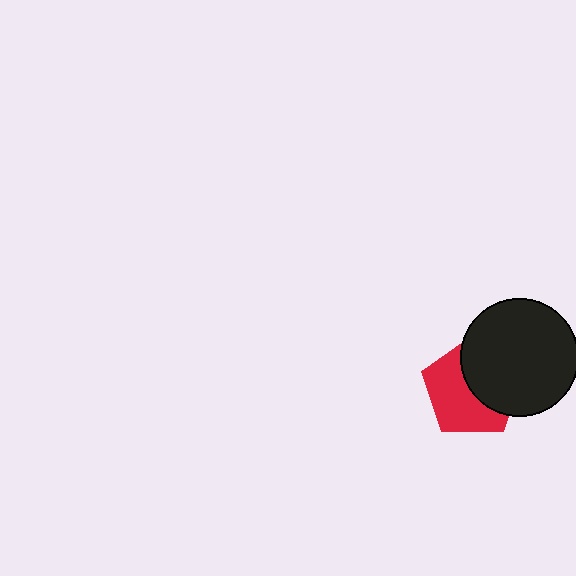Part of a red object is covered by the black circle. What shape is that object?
It is a pentagon.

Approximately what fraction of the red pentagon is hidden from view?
Roughly 46% of the red pentagon is hidden behind the black circle.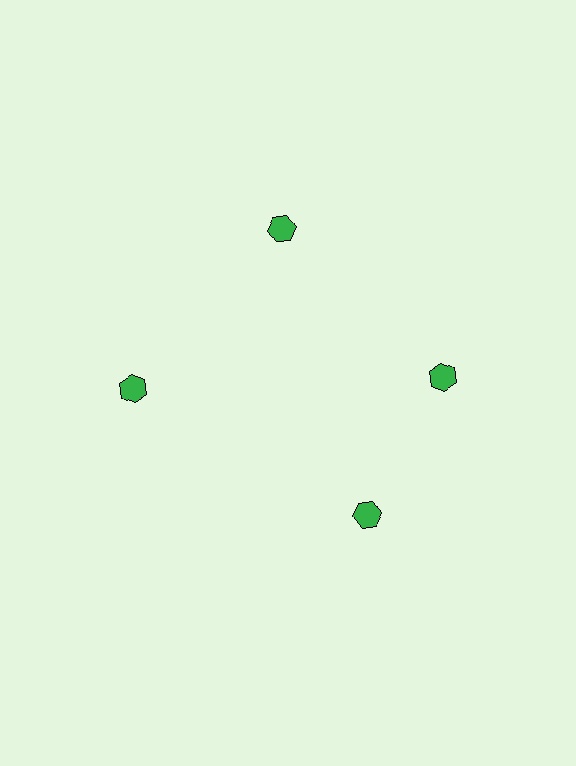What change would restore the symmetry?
The symmetry would be restored by rotating it back into even spacing with its neighbors so that all 4 hexagons sit at equal angles and equal distance from the center.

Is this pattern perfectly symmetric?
No. The 4 green hexagons are arranged in a ring, but one element near the 6 o'clock position is rotated out of alignment along the ring, breaking the 4-fold rotational symmetry.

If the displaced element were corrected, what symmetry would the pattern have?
It would have 4-fold rotational symmetry — the pattern would map onto itself every 90 degrees.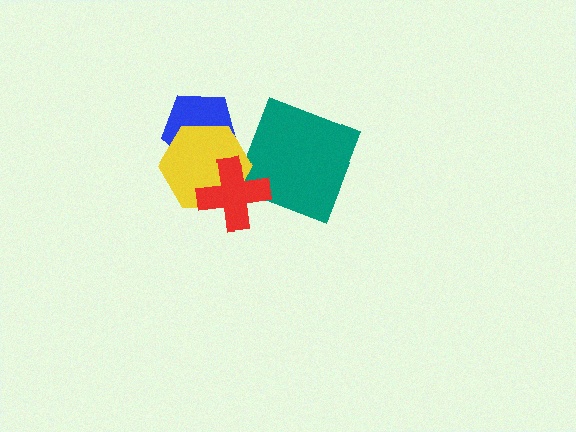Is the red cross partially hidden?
No, no other shape covers it.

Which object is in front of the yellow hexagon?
The red cross is in front of the yellow hexagon.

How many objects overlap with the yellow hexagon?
2 objects overlap with the yellow hexagon.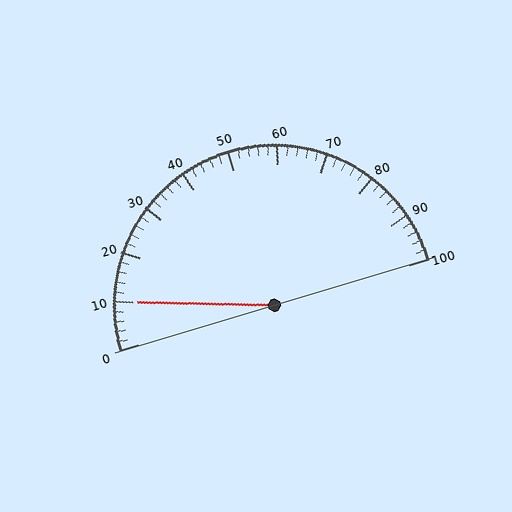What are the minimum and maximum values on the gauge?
The gauge ranges from 0 to 100.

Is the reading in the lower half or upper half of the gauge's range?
The reading is in the lower half of the range (0 to 100).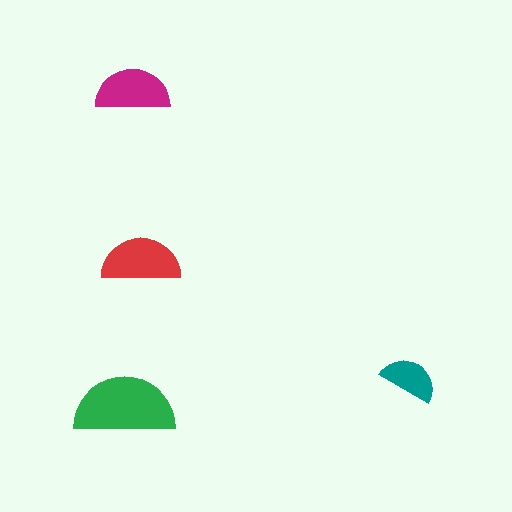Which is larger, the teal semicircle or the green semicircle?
The green one.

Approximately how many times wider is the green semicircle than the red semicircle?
About 1.5 times wider.